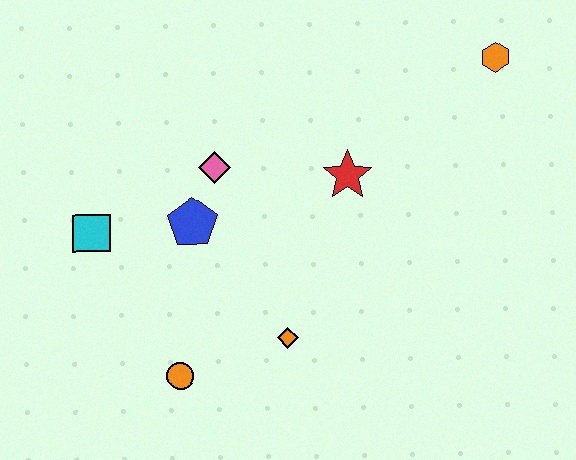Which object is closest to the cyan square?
The blue pentagon is closest to the cyan square.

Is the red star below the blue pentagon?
No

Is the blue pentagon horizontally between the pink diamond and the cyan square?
Yes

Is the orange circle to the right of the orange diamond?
No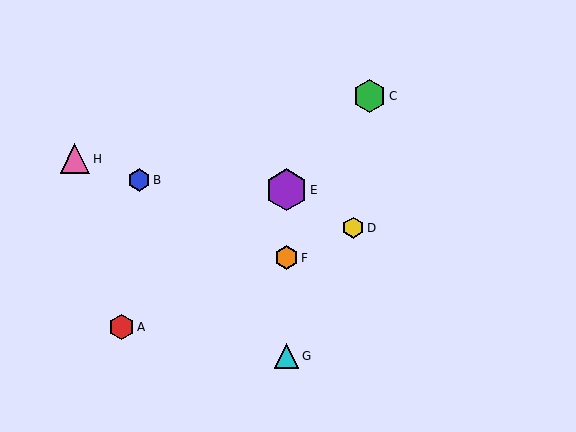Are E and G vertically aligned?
Yes, both are at x≈286.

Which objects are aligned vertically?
Objects E, F, G are aligned vertically.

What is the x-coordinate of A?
Object A is at x≈121.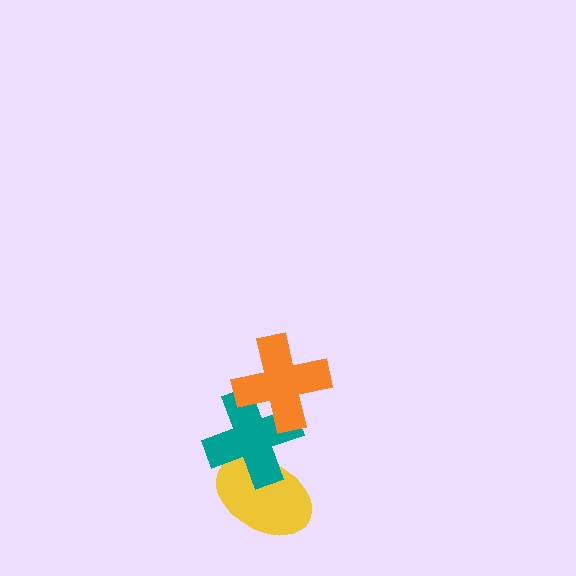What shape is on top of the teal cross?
The orange cross is on top of the teal cross.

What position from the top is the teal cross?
The teal cross is 2nd from the top.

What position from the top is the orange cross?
The orange cross is 1st from the top.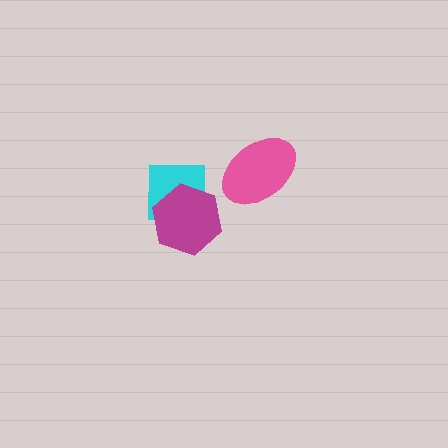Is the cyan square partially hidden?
Yes, it is partially covered by another shape.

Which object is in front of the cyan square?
The magenta hexagon is in front of the cyan square.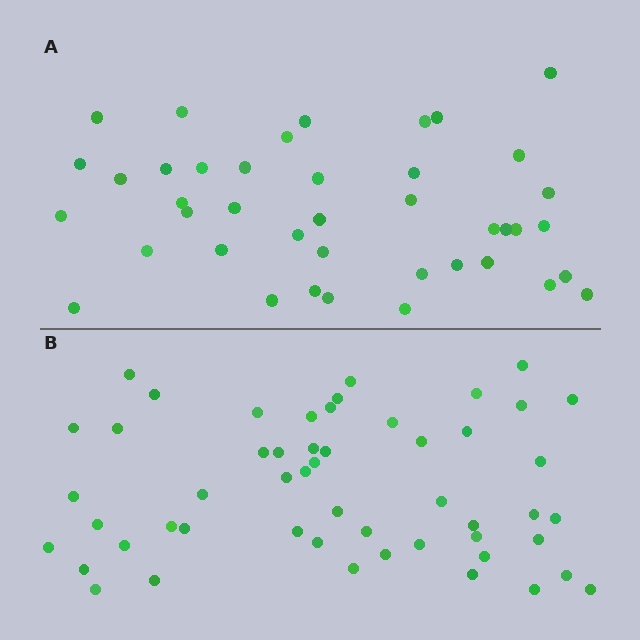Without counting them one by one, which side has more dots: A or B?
Region B (the bottom region) has more dots.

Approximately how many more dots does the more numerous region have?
Region B has roughly 12 or so more dots than region A.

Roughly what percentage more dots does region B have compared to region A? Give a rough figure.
About 25% more.